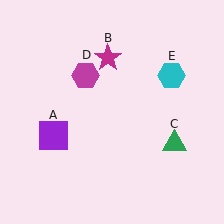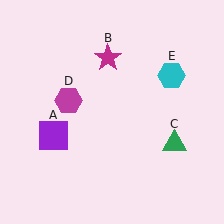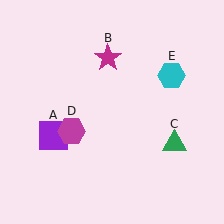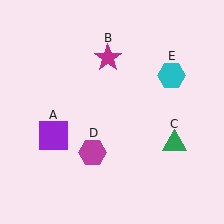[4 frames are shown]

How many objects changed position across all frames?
1 object changed position: magenta hexagon (object D).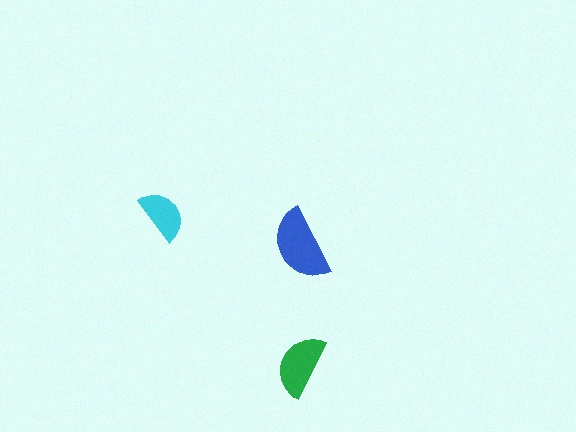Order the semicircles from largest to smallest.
the blue one, the green one, the cyan one.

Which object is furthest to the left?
The cyan semicircle is leftmost.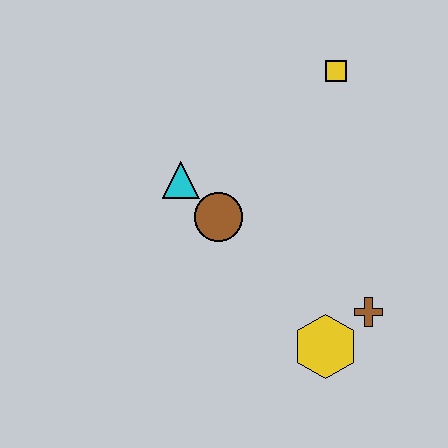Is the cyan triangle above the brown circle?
Yes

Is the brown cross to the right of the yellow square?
Yes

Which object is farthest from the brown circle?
The yellow square is farthest from the brown circle.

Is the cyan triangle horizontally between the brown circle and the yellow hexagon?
No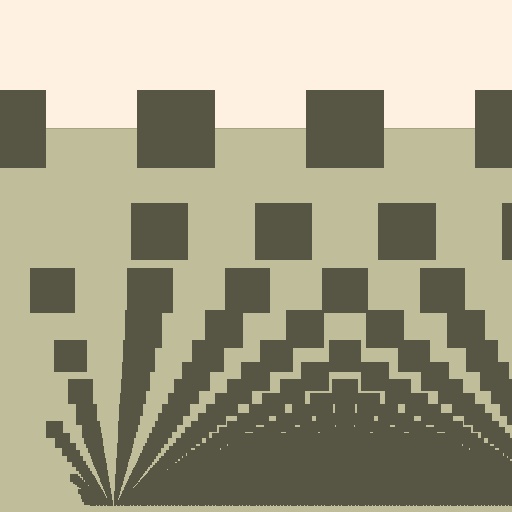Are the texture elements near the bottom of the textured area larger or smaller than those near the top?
Smaller. The gradient is inverted — elements near the bottom are smaller and denser.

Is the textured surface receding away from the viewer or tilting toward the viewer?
The surface appears to tilt toward the viewer. Texture elements get larger and sparser toward the top.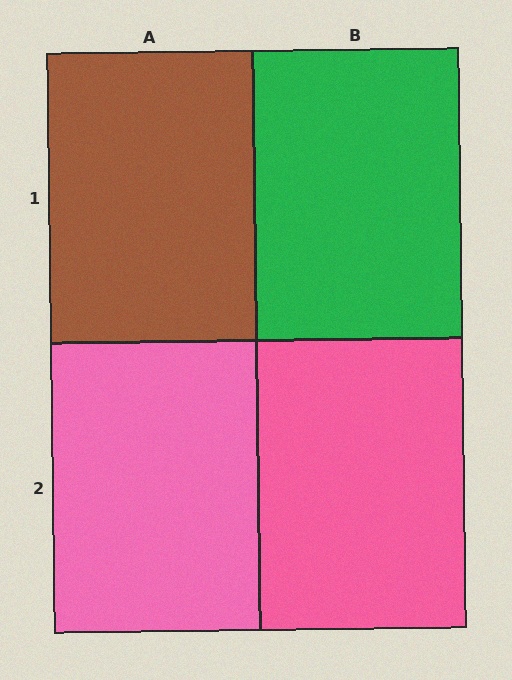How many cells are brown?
1 cell is brown.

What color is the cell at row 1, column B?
Green.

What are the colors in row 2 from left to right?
Pink, pink.